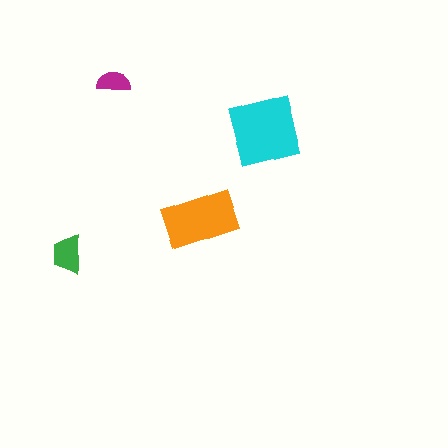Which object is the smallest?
The magenta semicircle.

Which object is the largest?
The cyan square.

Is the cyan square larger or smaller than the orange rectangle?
Larger.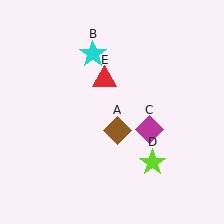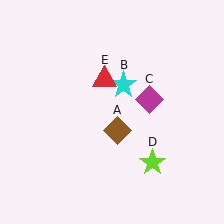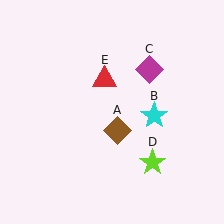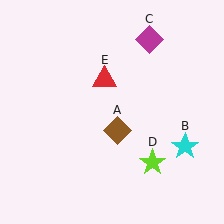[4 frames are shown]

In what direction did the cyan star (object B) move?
The cyan star (object B) moved down and to the right.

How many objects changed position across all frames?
2 objects changed position: cyan star (object B), magenta diamond (object C).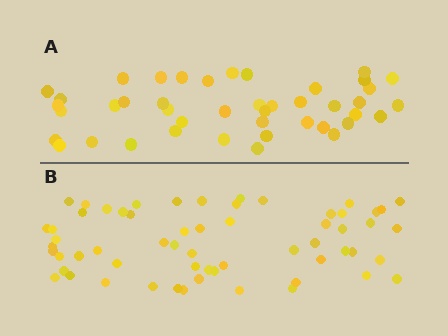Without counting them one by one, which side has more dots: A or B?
Region B (the bottom region) has more dots.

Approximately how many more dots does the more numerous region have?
Region B has approximately 15 more dots than region A.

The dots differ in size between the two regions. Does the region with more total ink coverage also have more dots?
No. Region A has more total ink coverage because its dots are larger, but region B actually contains more individual dots. Total area can be misleading — the number of items is what matters here.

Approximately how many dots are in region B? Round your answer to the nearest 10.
About 60 dots.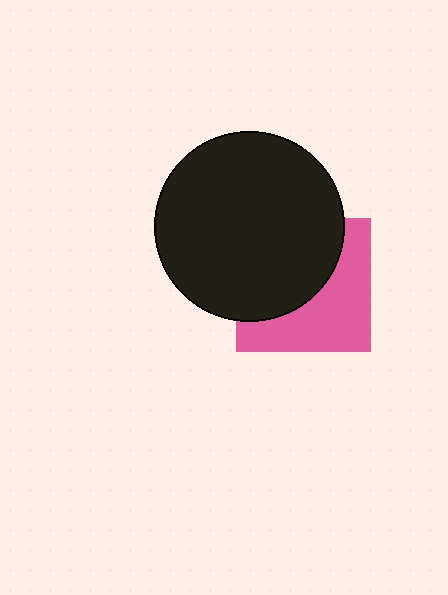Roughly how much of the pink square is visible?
About half of it is visible (roughly 48%).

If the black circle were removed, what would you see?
You would see the complete pink square.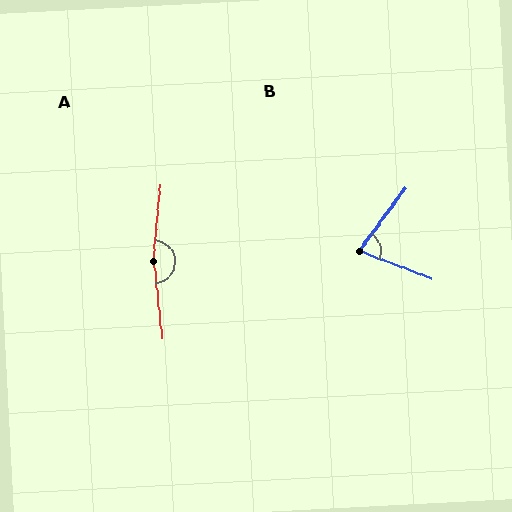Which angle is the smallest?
B, at approximately 75 degrees.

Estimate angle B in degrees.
Approximately 75 degrees.